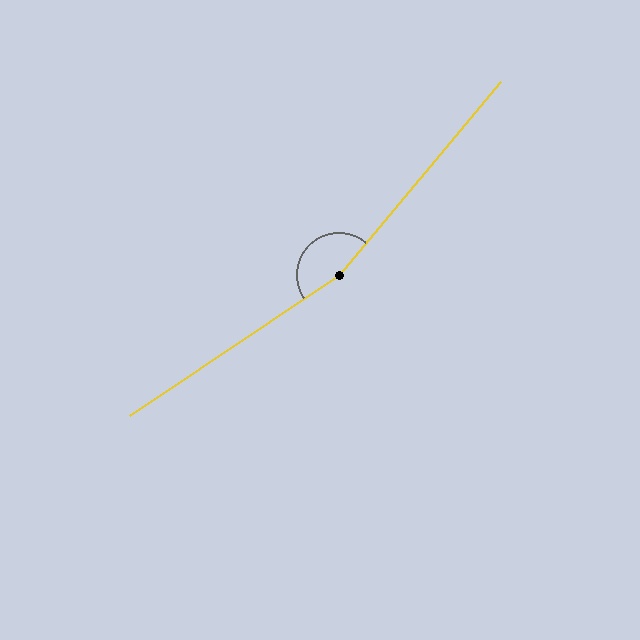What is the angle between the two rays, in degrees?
Approximately 164 degrees.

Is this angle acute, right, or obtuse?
It is obtuse.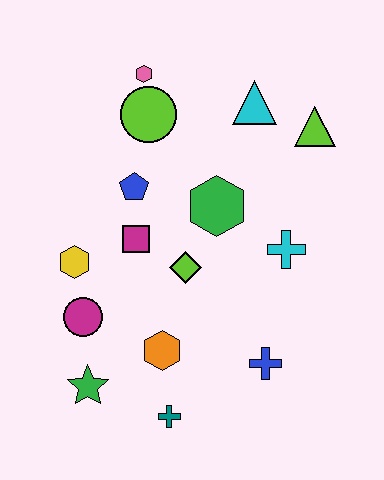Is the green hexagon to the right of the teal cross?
Yes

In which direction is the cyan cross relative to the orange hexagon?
The cyan cross is to the right of the orange hexagon.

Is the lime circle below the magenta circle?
No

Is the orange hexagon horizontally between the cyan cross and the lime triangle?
No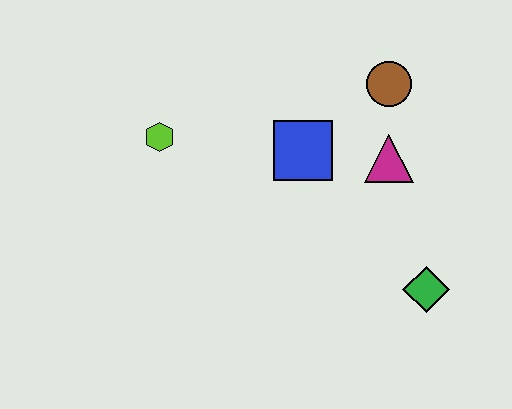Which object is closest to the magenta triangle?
The brown circle is closest to the magenta triangle.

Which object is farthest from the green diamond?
The lime hexagon is farthest from the green diamond.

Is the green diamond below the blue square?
Yes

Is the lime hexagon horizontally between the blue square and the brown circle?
No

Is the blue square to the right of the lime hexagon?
Yes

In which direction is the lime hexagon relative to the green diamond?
The lime hexagon is to the left of the green diamond.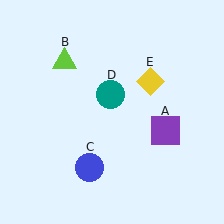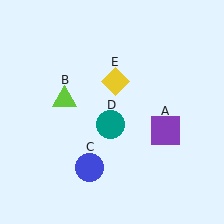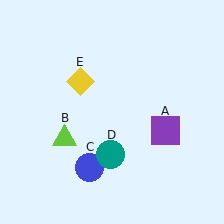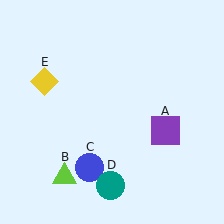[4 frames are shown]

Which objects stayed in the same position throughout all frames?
Purple square (object A) and blue circle (object C) remained stationary.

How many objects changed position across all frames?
3 objects changed position: lime triangle (object B), teal circle (object D), yellow diamond (object E).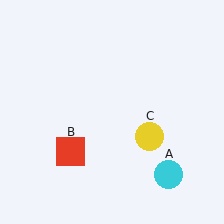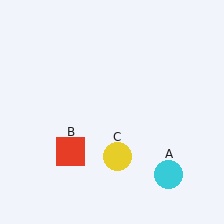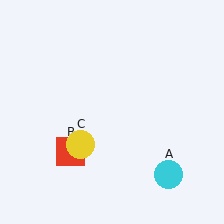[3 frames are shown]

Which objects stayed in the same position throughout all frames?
Cyan circle (object A) and red square (object B) remained stationary.